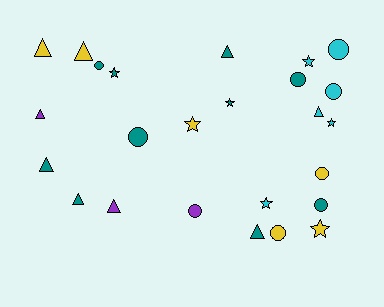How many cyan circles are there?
There are 2 cyan circles.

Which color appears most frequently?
Teal, with 10 objects.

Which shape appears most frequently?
Circle, with 9 objects.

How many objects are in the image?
There are 25 objects.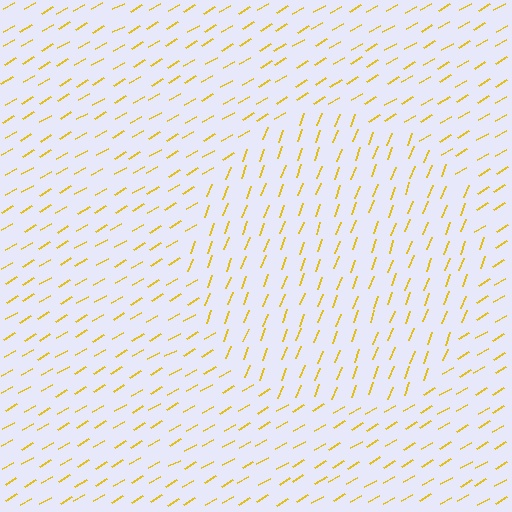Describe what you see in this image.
The image is filled with small yellow line segments. A circle region in the image has lines oriented differently from the surrounding lines, creating a visible texture boundary.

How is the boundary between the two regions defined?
The boundary is defined purely by a change in line orientation (approximately 40 degrees difference). All lines are the same color and thickness.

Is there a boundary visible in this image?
Yes, there is a texture boundary formed by a change in line orientation.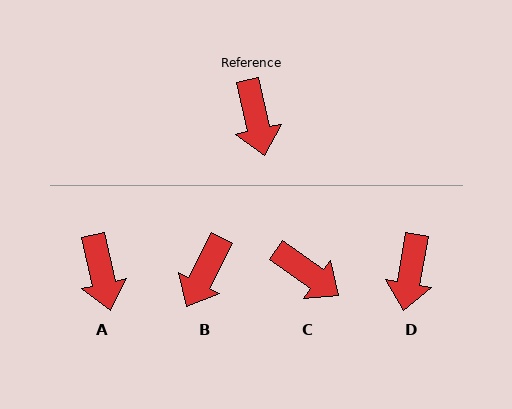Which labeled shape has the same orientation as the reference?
A.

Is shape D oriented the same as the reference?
No, it is off by about 23 degrees.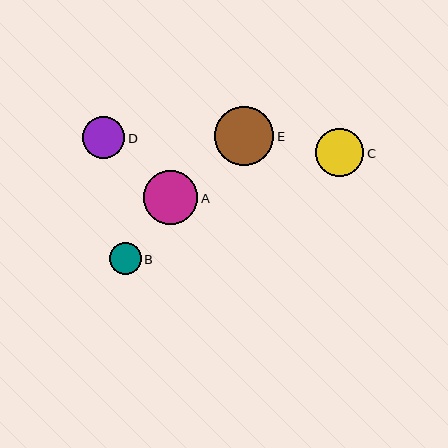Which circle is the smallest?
Circle B is the smallest with a size of approximately 32 pixels.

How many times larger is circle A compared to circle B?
Circle A is approximately 1.7 times the size of circle B.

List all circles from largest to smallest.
From largest to smallest: E, A, C, D, B.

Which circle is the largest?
Circle E is the largest with a size of approximately 59 pixels.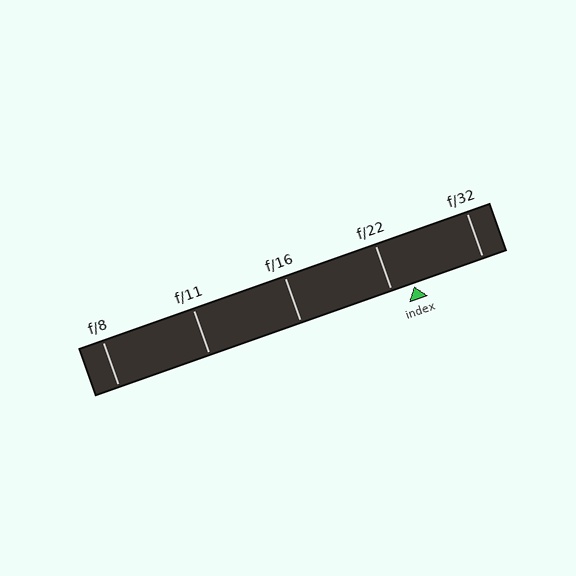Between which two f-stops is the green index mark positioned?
The index mark is between f/22 and f/32.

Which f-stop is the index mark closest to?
The index mark is closest to f/22.